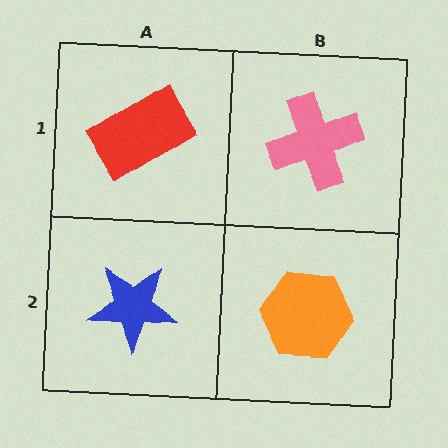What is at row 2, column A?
A blue star.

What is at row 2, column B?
An orange hexagon.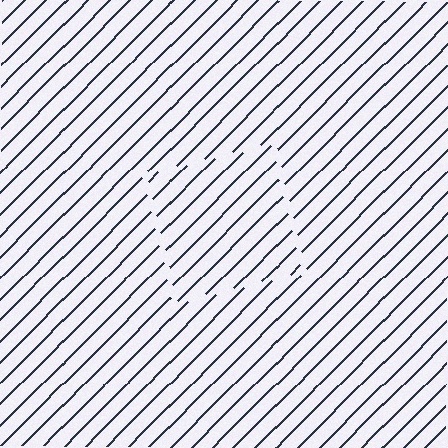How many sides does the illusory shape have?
4 sides — the line-ends trace a square.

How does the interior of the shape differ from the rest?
The interior of the shape contains the same grating, shifted by half a period — the contour is defined by the phase discontinuity where line-ends from the inner and outer gratings abut.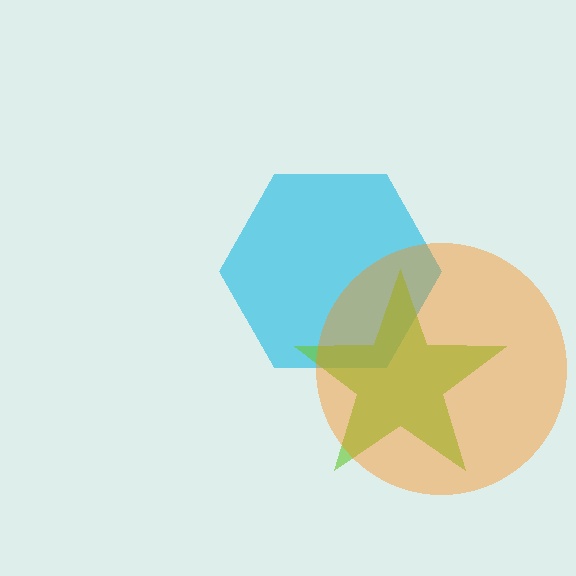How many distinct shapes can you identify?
There are 3 distinct shapes: a cyan hexagon, a lime star, an orange circle.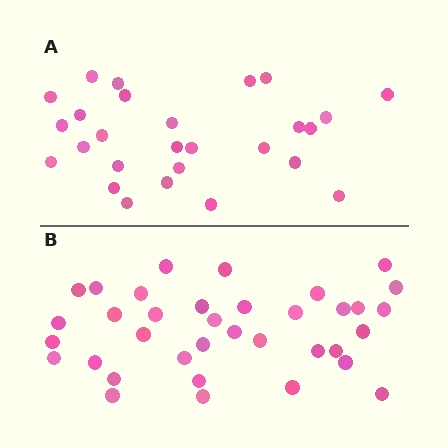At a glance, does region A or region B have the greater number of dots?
Region B (the bottom region) has more dots.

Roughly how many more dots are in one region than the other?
Region B has roughly 8 or so more dots than region A.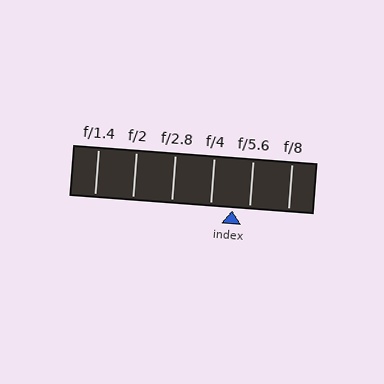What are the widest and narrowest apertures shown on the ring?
The widest aperture shown is f/1.4 and the narrowest is f/8.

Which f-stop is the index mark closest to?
The index mark is closest to f/5.6.